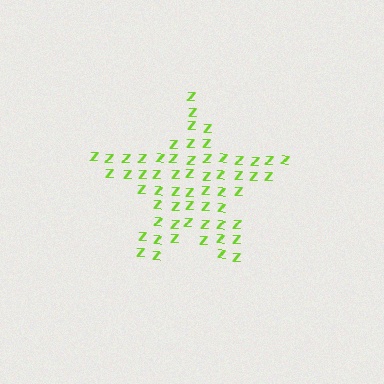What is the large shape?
The large shape is a star.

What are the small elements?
The small elements are letter Z's.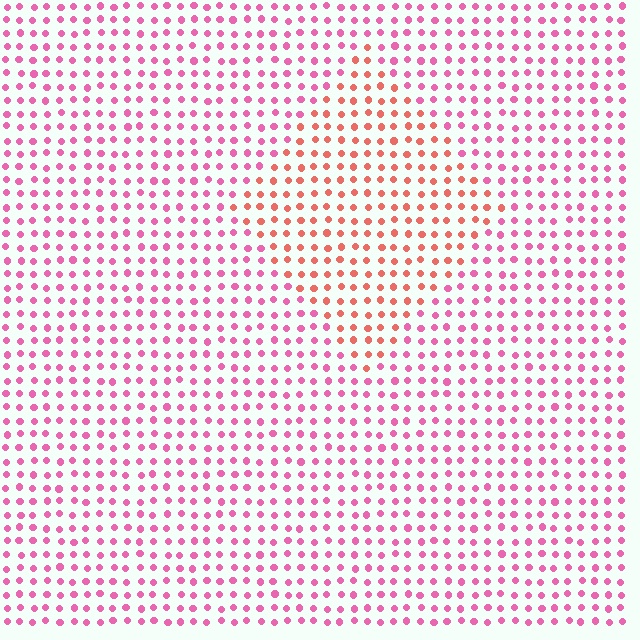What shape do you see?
I see a diamond.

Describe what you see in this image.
The image is filled with small pink elements in a uniform arrangement. A diamond-shaped region is visible where the elements are tinted to a slightly different hue, forming a subtle color boundary.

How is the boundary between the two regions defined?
The boundary is defined purely by a slight shift in hue (about 36 degrees). Spacing, size, and orientation are identical on both sides.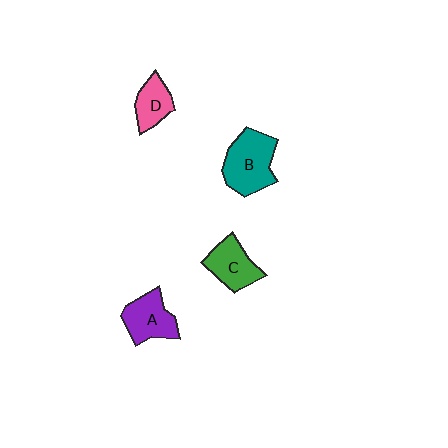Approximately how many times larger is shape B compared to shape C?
Approximately 1.4 times.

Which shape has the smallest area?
Shape D (pink).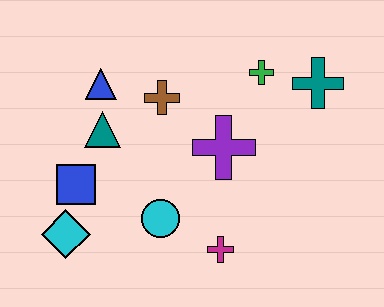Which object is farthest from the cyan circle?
The teal cross is farthest from the cyan circle.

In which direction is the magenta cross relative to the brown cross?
The magenta cross is below the brown cross.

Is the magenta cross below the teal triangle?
Yes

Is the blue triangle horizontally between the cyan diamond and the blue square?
No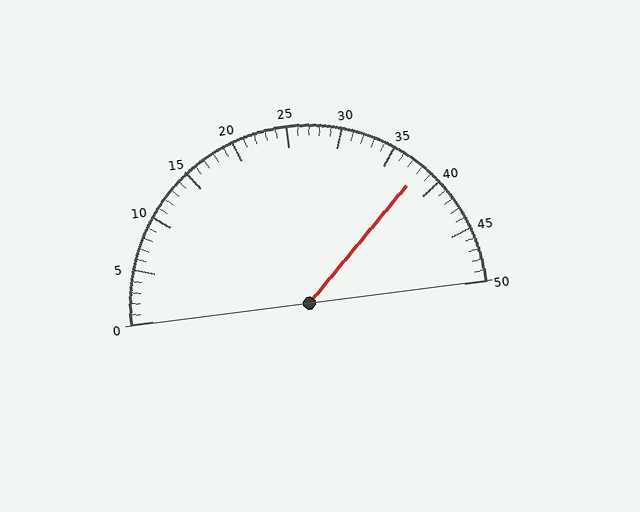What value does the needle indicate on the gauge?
The needle indicates approximately 38.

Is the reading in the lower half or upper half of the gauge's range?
The reading is in the upper half of the range (0 to 50).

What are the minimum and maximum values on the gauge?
The gauge ranges from 0 to 50.